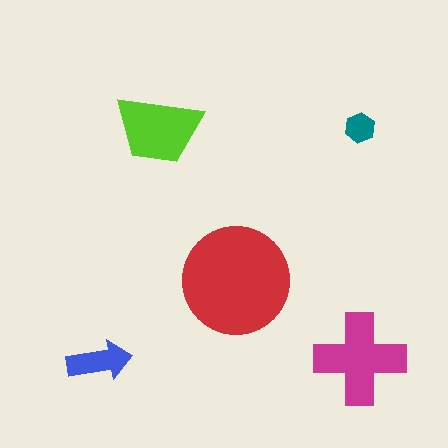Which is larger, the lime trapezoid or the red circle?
The red circle.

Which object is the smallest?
The teal hexagon.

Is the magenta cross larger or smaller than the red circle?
Smaller.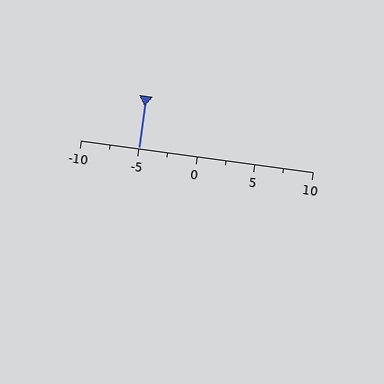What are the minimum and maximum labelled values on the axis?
The axis runs from -10 to 10.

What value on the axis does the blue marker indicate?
The marker indicates approximately -5.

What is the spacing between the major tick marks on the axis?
The major ticks are spaced 5 apart.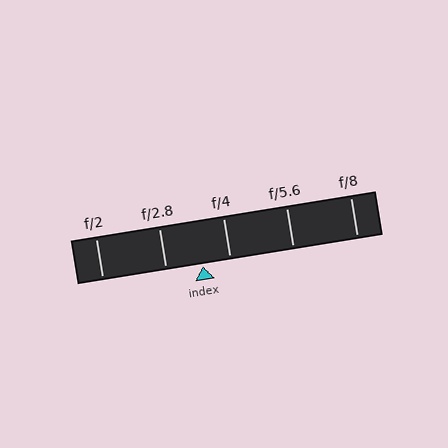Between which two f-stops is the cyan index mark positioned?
The index mark is between f/2.8 and f/4.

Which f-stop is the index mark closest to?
The index mark is closest to f/4.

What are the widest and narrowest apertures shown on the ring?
The widest aperture shown is f/2 and the narrowest is f/8.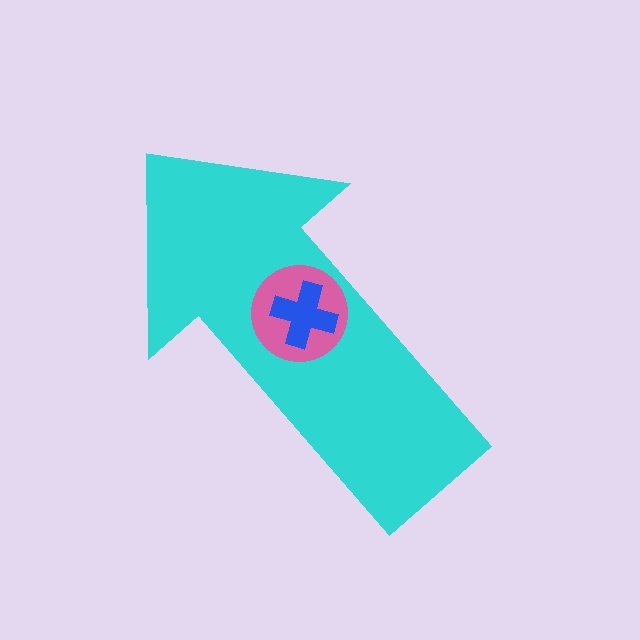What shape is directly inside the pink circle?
The blue cross.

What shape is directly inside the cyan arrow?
The pink circle.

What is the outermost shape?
The cyan arrow.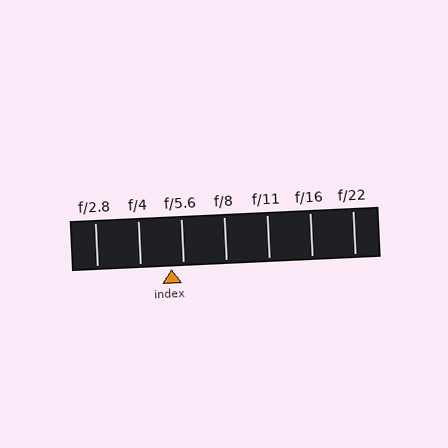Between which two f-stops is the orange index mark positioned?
The index mark is between f/4 and f/5.6.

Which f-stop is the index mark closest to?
The index mark is closest to f/5.6.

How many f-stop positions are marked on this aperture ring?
There are 7 f-stop positions marked.